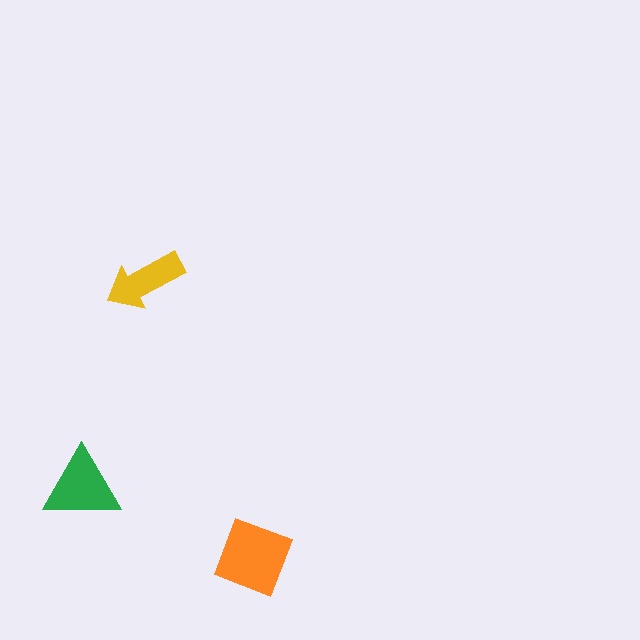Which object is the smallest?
The yellow arrow.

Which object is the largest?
The orange square.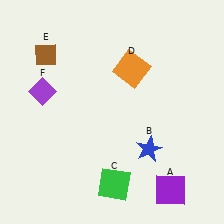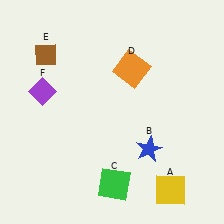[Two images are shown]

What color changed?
The square (A) changed from purple in Image 1 to yellow in Image 2.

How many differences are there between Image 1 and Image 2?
There is 1 difference between the two images.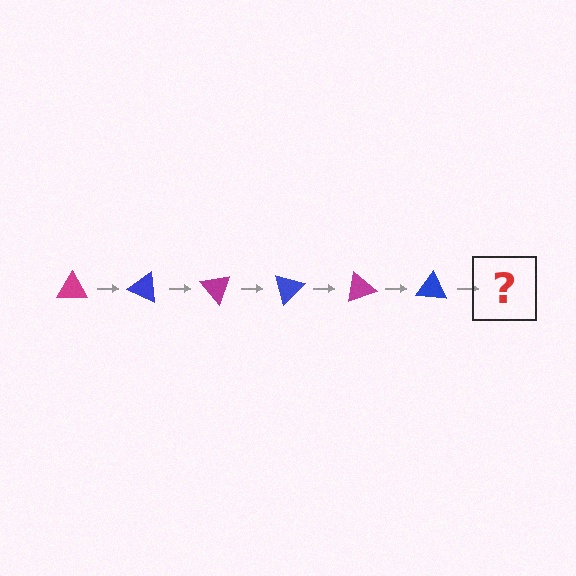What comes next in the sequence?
The next element should be a magenta triangle, rotated 150 degrees from the start.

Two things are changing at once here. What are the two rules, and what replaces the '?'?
The two rules are that it rotates 25 degrees each step and the color cycles through magenta and blue. The '?' should be a magenta triangle, rotated 150 degrees from the start.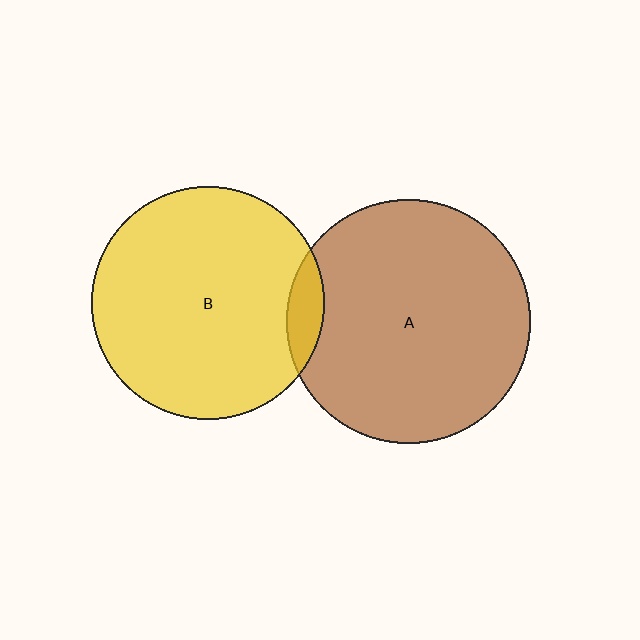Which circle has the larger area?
Circle A (brown).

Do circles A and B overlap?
Yes.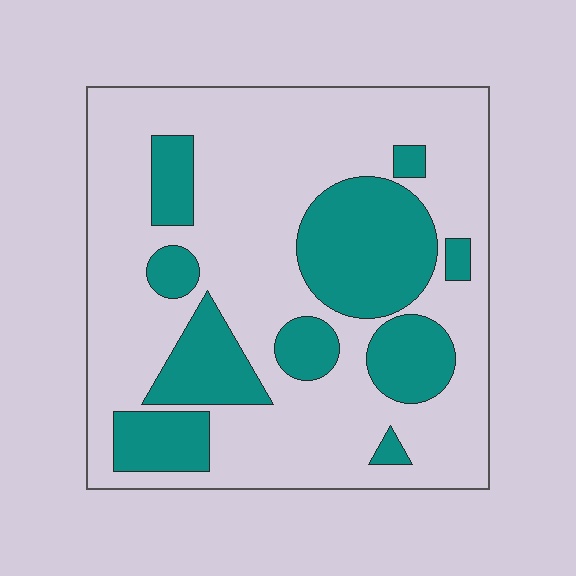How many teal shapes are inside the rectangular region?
10.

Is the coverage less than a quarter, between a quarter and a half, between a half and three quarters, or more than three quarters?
Between a quarter and a half.